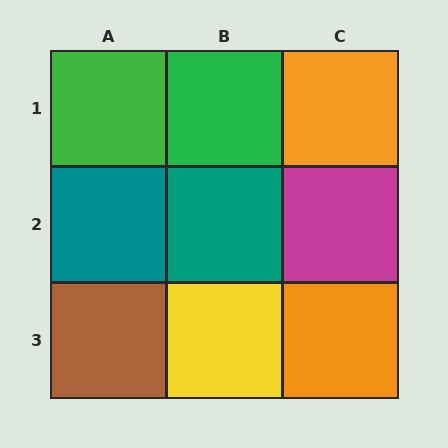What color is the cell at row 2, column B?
Teal.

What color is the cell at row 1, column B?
Green.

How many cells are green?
2 cells are green.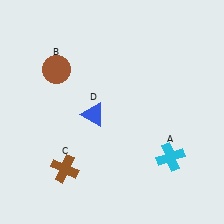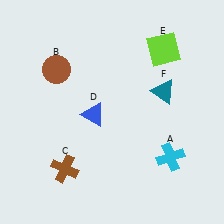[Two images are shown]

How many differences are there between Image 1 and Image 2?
There are 2 differences between the two images.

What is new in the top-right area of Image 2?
A teal triangle (F) was added in the top-right area of Image 2.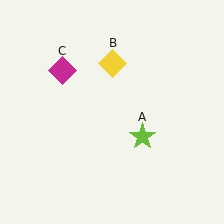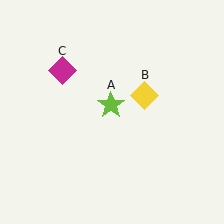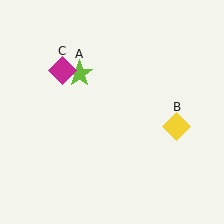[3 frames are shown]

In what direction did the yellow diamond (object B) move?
The yellow diamond (object B) moved down and to the right.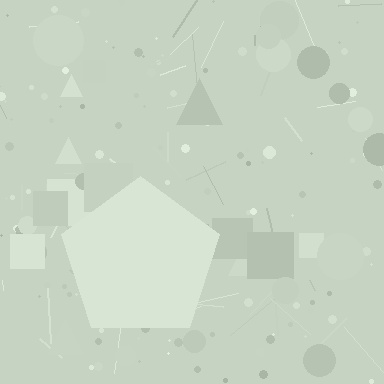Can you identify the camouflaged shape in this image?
The camouflaged shape is a pentagon.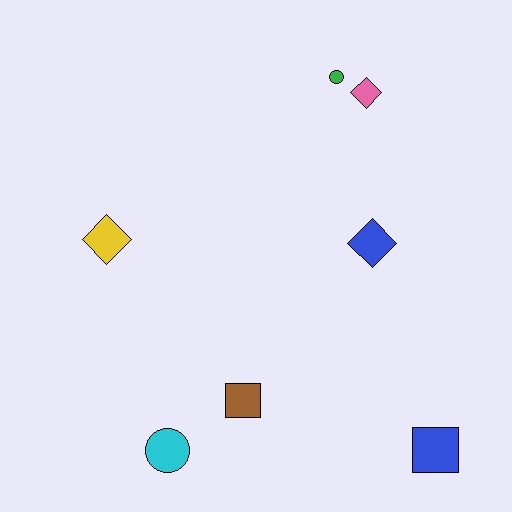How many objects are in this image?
There are 7 objects.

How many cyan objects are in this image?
There is 1 cyan object.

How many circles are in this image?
There are 2 circles.